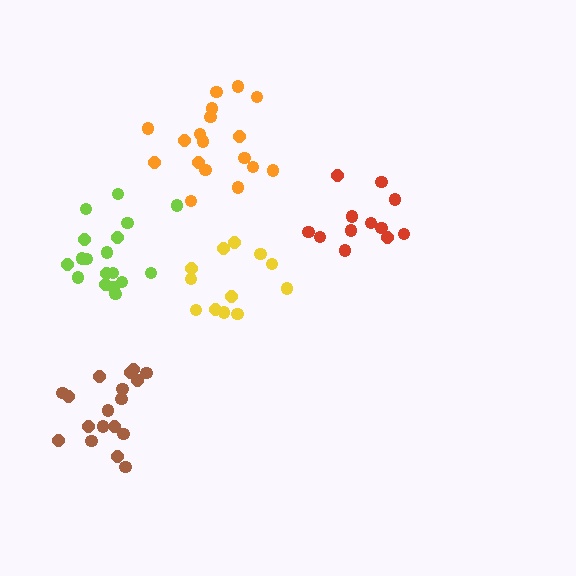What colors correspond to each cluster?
The clusters are colored: red, orange, brown, lime, yellow.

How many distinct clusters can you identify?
There are 5 distinct clusters.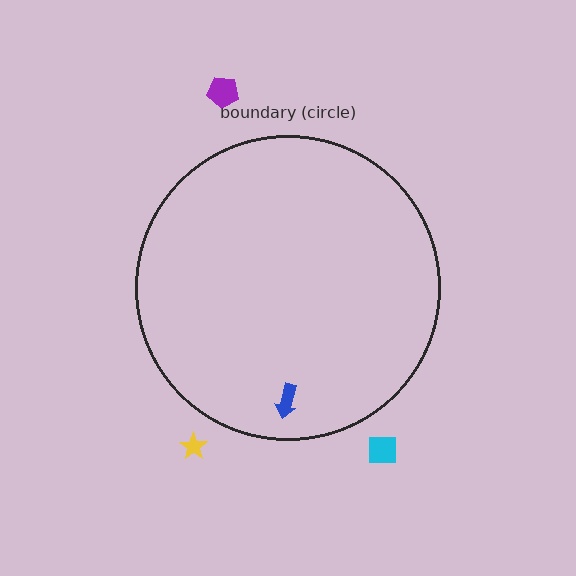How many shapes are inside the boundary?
1 inside, 3 outside.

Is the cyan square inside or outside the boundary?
Outside.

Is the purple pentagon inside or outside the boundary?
Outside.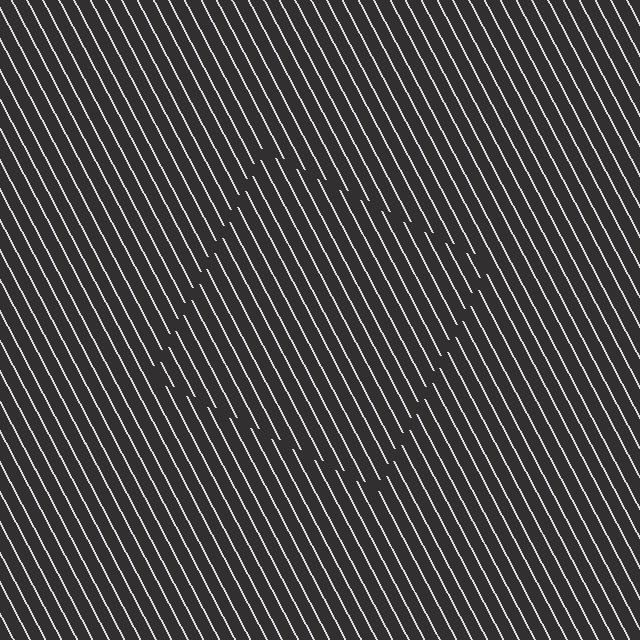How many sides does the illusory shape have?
4 sides — the line-ends trace a square.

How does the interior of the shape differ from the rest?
The interior of the shape contains the same grating, shifted by half a period — the contour is defined by the phase discontinuity where line-ends from the inner and outer gratings abut.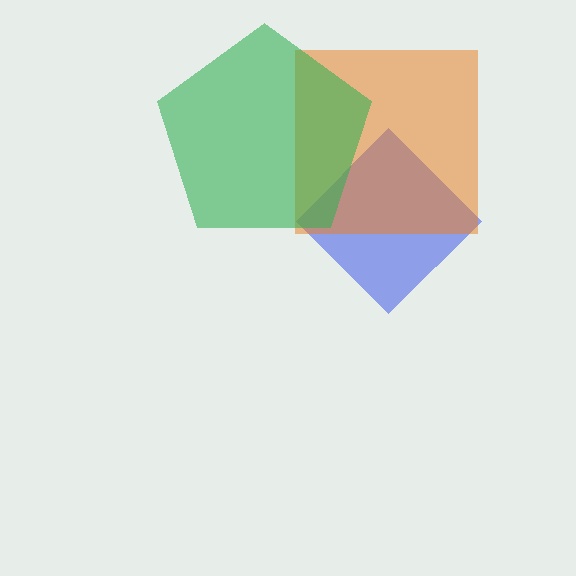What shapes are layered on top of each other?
The layered shapes are: a blue diamond, an orange square, a green pentagon.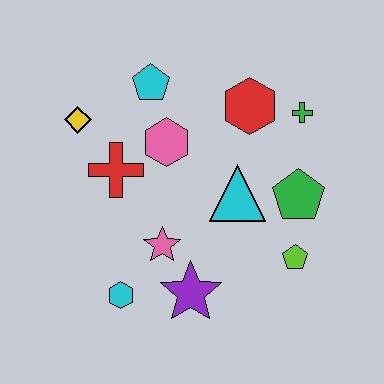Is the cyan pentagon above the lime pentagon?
Yes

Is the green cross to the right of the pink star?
Yes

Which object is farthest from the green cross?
The cyan hexagon is farthest from the green cross.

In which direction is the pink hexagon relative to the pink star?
The pink hexagon is above the pink star.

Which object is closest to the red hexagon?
The green cross is closest to the red hexagon.